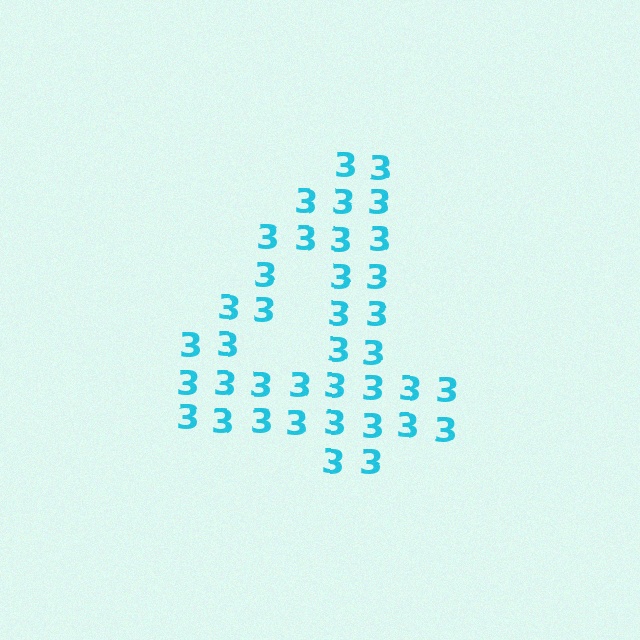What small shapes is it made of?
It is made of small digit 3's.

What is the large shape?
The large shape is the digit 4.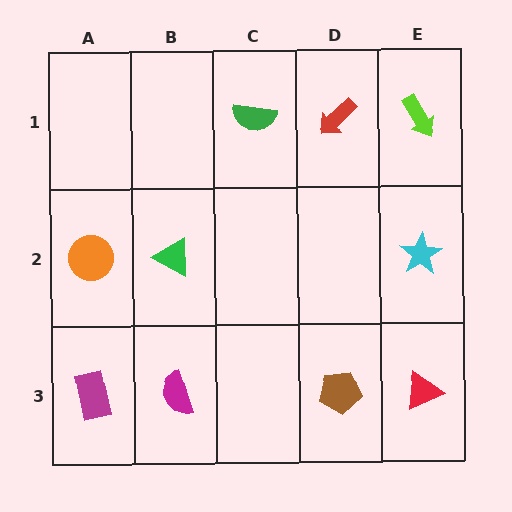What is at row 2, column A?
An orange circle.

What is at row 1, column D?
A red arrow.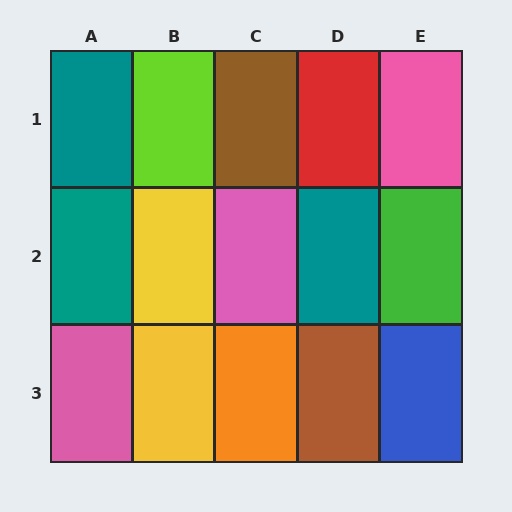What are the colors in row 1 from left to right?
Teal, lime, brown, red, pink.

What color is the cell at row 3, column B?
Yellow.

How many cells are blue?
1 cell is blue.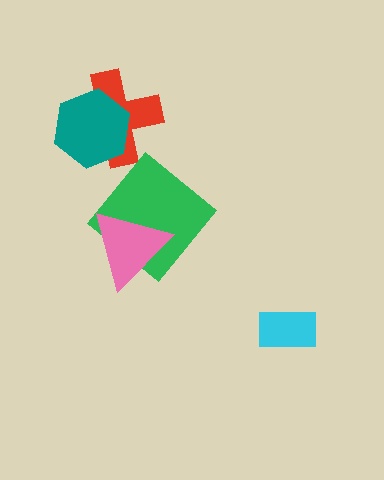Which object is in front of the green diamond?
The pink triangle is in front of the green diamond.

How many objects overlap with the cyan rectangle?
0 objects overlap with the cyan rectangle.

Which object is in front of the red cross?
The teal hexagon is in front of the red cross.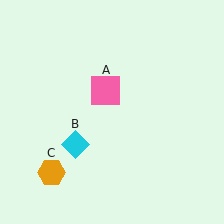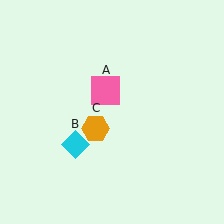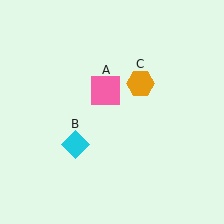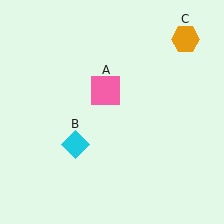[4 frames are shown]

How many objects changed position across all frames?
1 object changed position: orange hexagon (object C).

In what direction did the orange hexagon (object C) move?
The orange hexagon (object C) moved up and to the right.